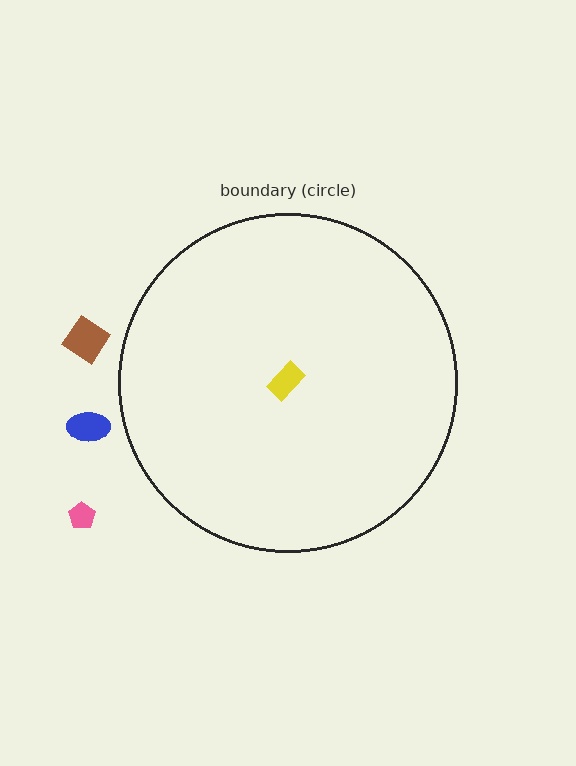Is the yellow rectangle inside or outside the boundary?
Inside.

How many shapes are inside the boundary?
1 inside, 3 outside.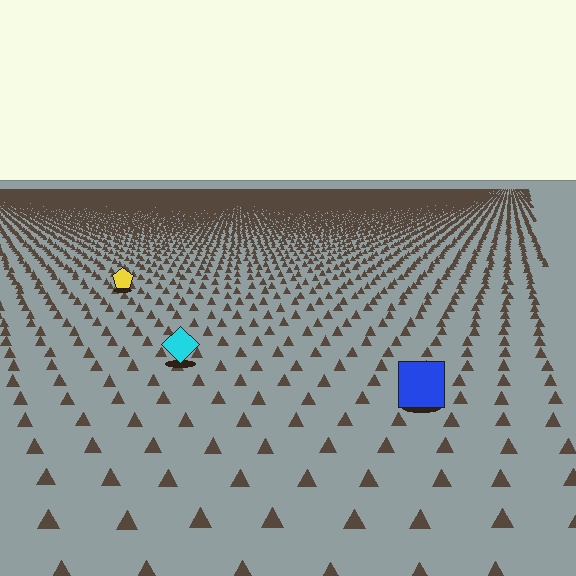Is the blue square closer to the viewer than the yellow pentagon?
Yes. The blue square is closer — you can tell from the texture gradient: the ground texture is coarser near it.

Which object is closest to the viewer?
The blue square is closest. The texture marks near it are larger and more spread out.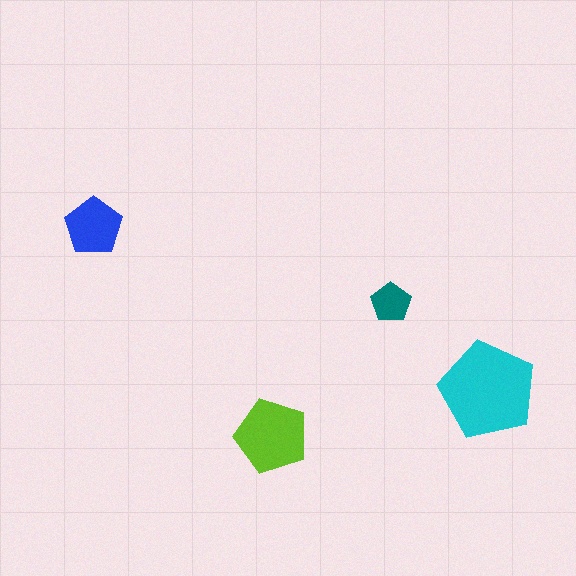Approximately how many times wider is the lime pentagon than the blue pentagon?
About 1.5 times wider.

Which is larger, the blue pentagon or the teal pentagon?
The blue one.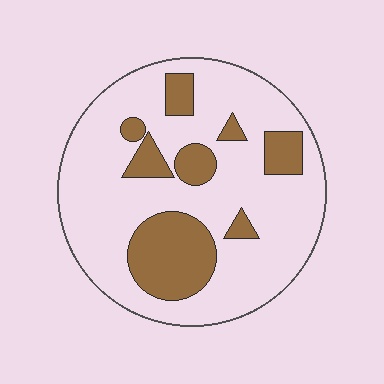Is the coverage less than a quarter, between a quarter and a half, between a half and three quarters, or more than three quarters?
Less than a quarter.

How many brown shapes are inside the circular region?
8.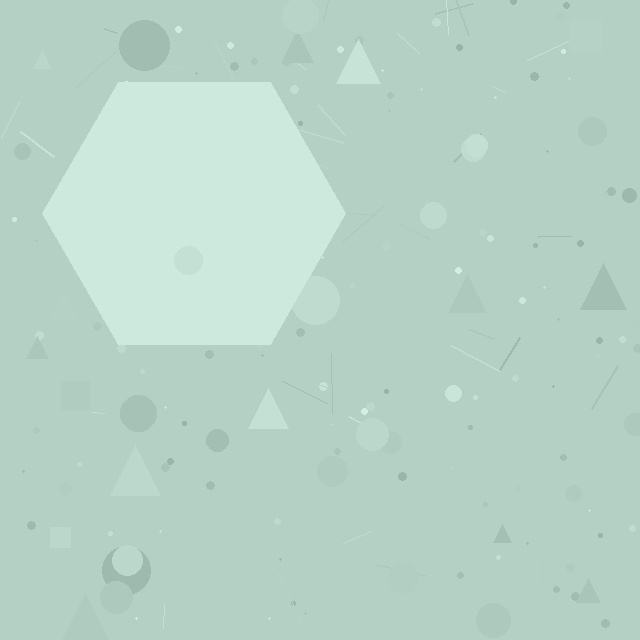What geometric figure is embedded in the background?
A hexagon is embedded in the background.